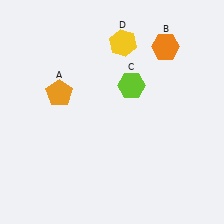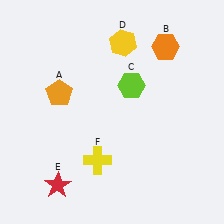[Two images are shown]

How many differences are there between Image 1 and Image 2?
There are 2 differences between the two images.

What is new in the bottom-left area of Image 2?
A red star (E) was added in the bottom-left area of Image 2.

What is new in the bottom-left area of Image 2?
A yellow cross (F) was added in the bottom-left area of Image 2.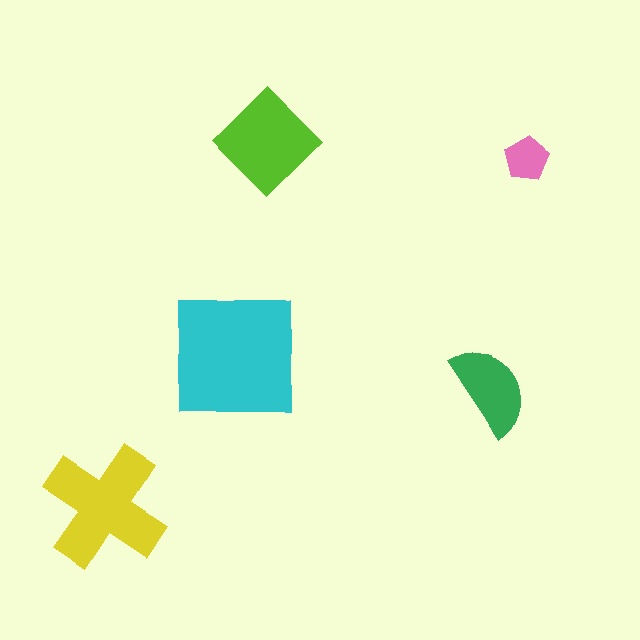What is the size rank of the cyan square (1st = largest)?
1st.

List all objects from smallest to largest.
The pink pentagon, the green semicircle, the lime diamond, the yellow cross, the cyan square.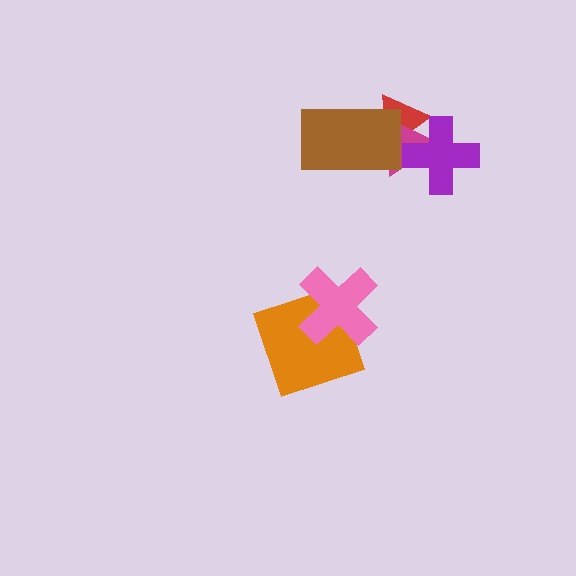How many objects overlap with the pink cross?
1 object overlaps with the pink cross.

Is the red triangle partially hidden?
Yes, it is partially covered by another shape.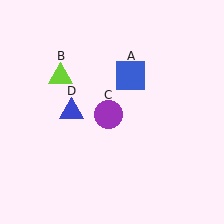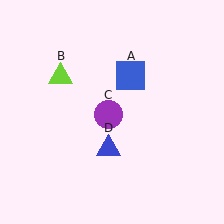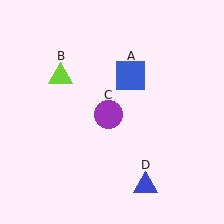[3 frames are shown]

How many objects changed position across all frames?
1 object changed position: blue triangle (object D).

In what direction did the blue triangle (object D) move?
The blue triangle (object D) moved down and to the right.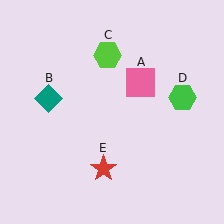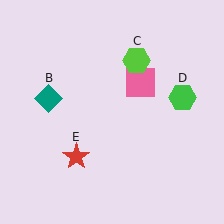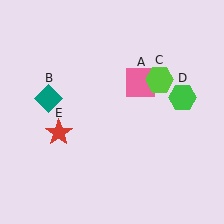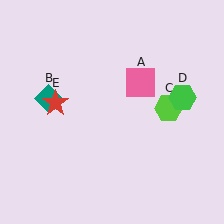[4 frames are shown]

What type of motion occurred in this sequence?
The lime hexagon (object C), red star (object E) rotated clockwise around the center of the scene.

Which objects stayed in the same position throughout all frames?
Pink square (object A) and teal diamond (object B) and green hexagon (object D) remained stationary.